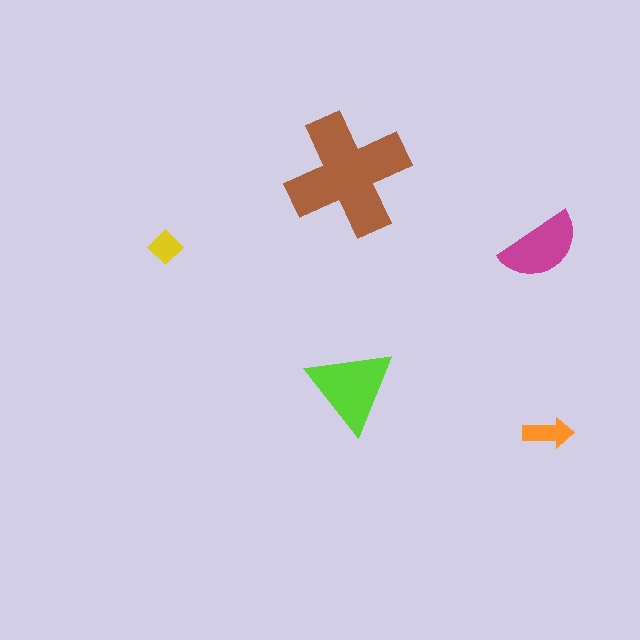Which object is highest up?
The brown cross is topmost.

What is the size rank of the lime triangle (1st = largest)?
2nd.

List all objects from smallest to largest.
The yellow diamond, the orange arrow, the magenta semicircle, the lime triangle, the brown cross.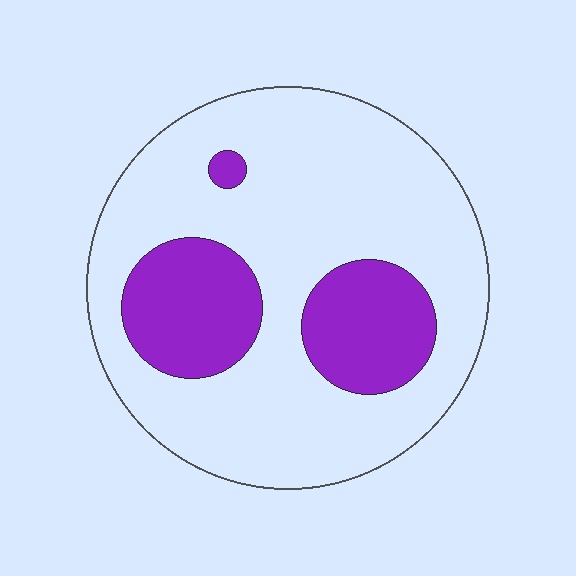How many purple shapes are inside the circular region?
3.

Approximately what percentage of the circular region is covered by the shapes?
Approximately 25%.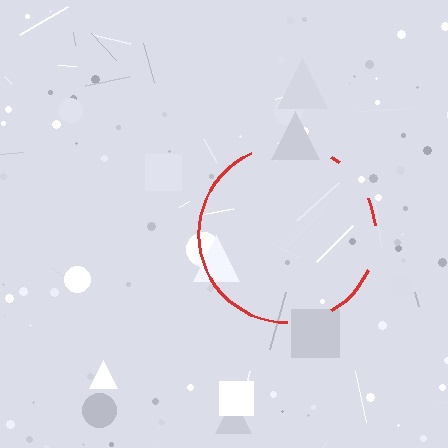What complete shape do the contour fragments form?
The contour fragments form a circle.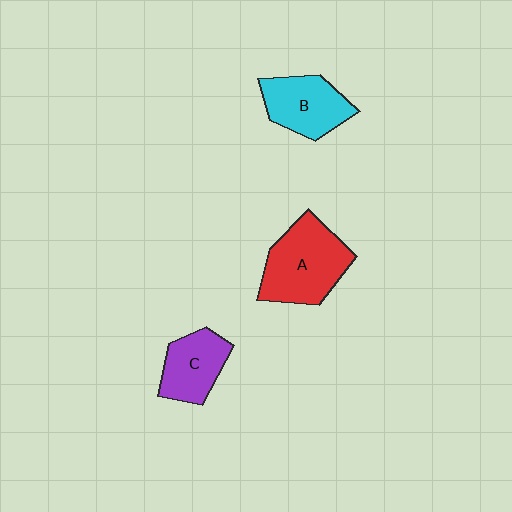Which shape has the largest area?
Shape A (red).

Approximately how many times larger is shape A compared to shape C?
Approximately 1.5 times.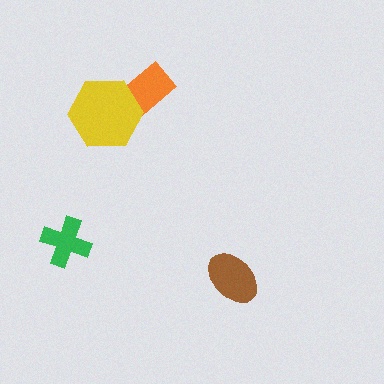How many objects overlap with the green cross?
0 objects overlap with the green cross.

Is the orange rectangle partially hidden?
Yes, it is partially covered by another shape.